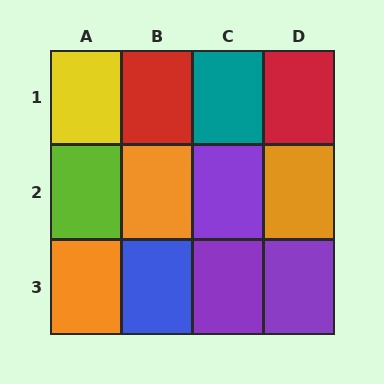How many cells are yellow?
1 cell is yellow.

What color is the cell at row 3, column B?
Blue.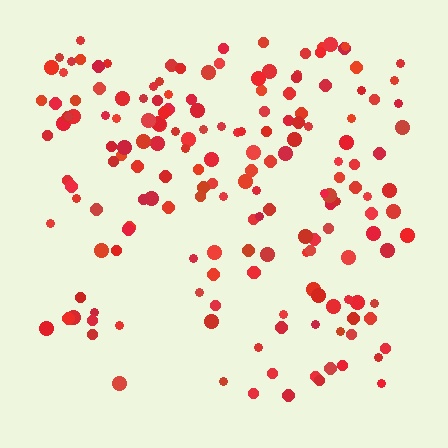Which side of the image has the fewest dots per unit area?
The bottom.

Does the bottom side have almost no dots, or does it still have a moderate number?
Still a moderate number, just noticeably fewer than the top.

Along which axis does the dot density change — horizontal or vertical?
Vertical.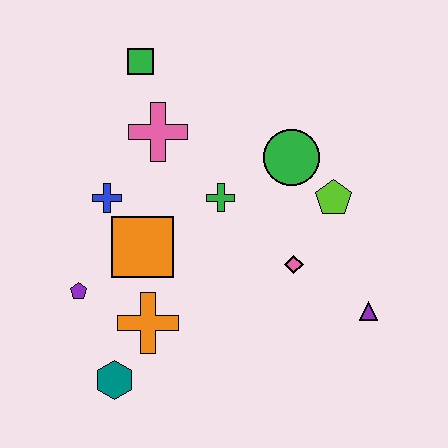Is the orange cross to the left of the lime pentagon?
Yes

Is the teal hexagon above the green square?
No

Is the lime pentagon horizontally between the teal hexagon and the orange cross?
No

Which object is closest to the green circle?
The lime pentagon is closest to the green circle.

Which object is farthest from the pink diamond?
The green square is farthest from the pink diamond.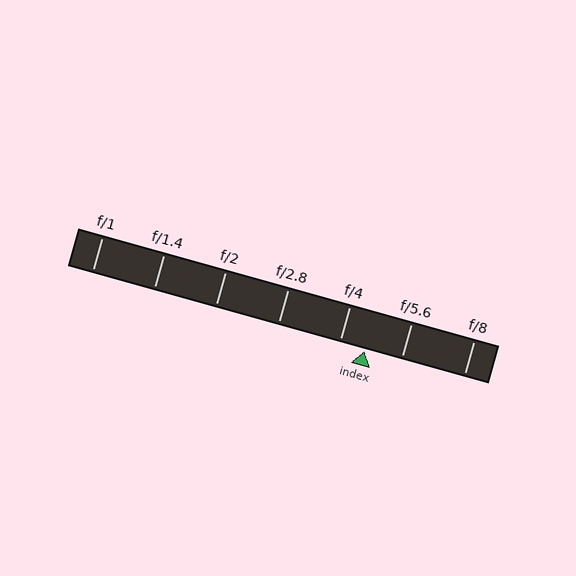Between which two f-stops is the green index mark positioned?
The index mark is between f/4 and f/5.6.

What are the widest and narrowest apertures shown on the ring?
The widest aperture shown is f/1 and the narrowest is f/8.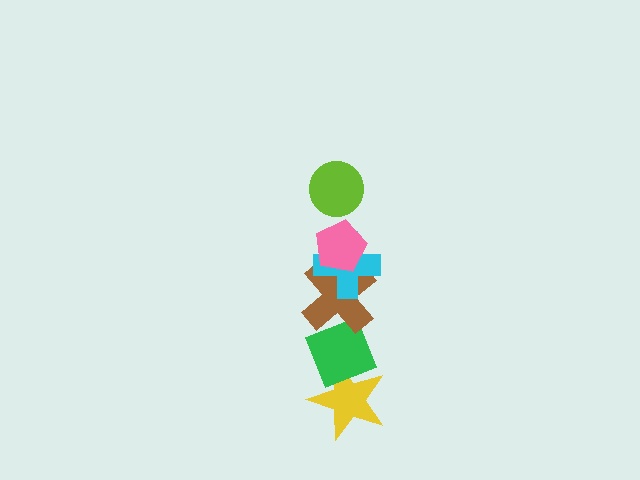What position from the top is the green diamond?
The green diamond is 5th from the top.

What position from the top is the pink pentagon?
The pink pentagon is 2nd from the top.